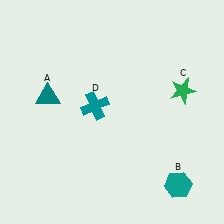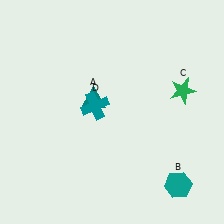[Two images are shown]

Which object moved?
The teal triangle (A) moved right.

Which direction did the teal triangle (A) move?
The teal triangle (A) moved right.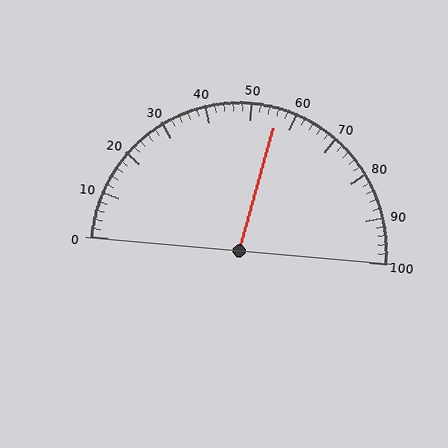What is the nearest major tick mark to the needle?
The nearest major tick mark is 60.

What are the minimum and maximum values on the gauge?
The gauge ranges from 0 to 100.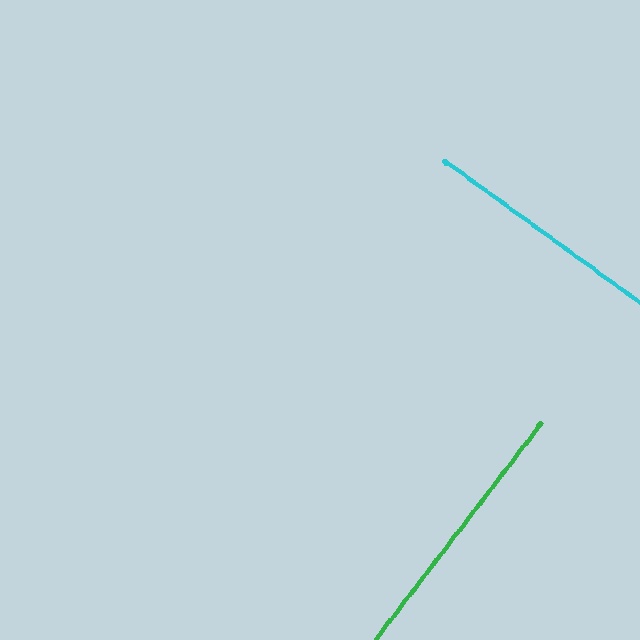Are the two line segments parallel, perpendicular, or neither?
Perpendicular — they meet at approximately 88°.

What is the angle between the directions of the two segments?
Approximately 88 degrees.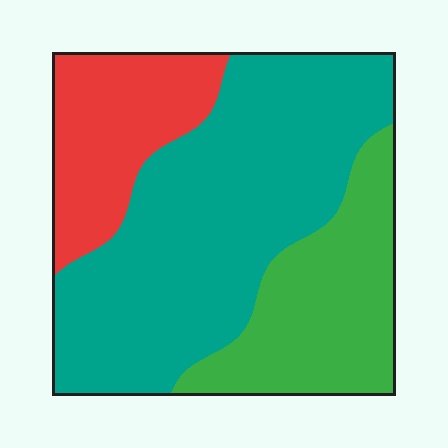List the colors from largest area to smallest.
From largest to smallest: teal, green, red.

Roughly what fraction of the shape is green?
Green covers 26% of the shape.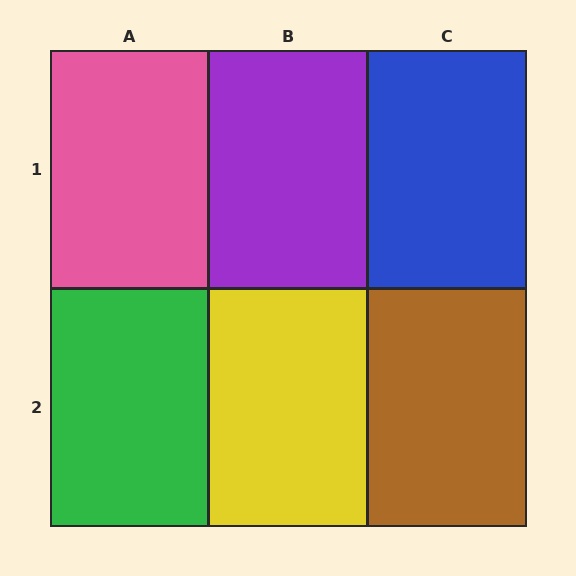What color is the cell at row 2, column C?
Brown.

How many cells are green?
1 cell is green.